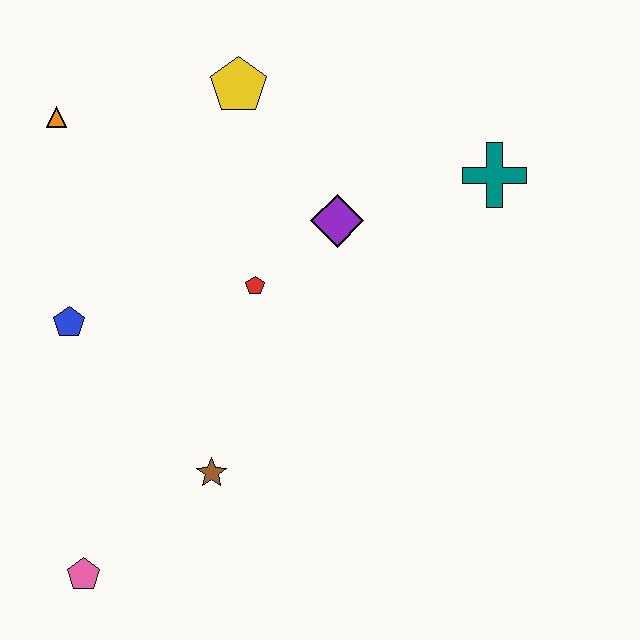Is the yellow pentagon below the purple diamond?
No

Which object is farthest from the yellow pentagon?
The pink pentagon is farthest from the yellow pentagon.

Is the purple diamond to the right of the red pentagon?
Yes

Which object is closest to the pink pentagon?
The brown star is closest to the pink pentagon.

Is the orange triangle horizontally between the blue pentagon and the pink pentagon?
No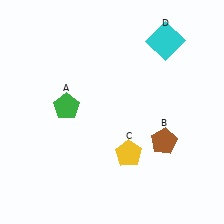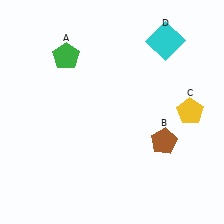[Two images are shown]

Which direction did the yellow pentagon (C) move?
The yellow pentagon (C) moved right.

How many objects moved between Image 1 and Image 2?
2 objects moved between the two images.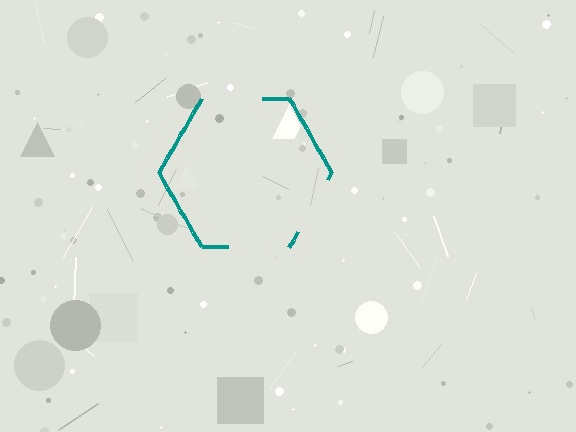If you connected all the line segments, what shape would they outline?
They would outline a hexagon.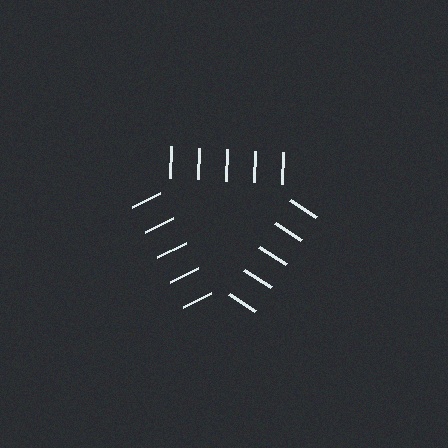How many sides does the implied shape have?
3 sides — the line-ends trace a triangle.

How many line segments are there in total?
15 — 5 along each of the 3 edges.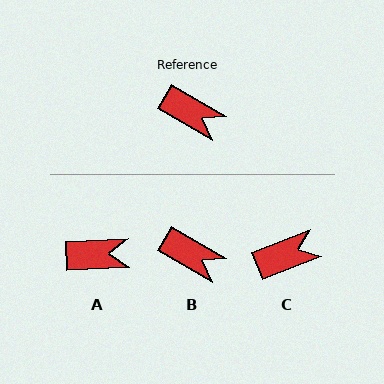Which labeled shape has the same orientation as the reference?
B.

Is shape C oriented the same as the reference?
No, it is off by about 52 degrees.